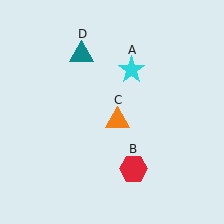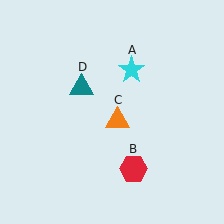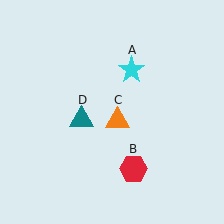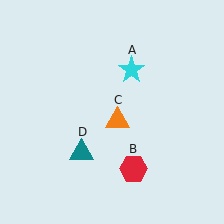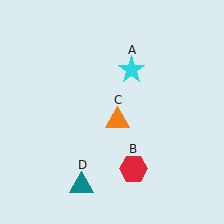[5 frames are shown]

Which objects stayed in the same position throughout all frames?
Cyan star (object A) and red hexagon (object B) and orange triangle (object C) remained stationary.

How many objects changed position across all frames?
1 object changed position: teal triangle (object D).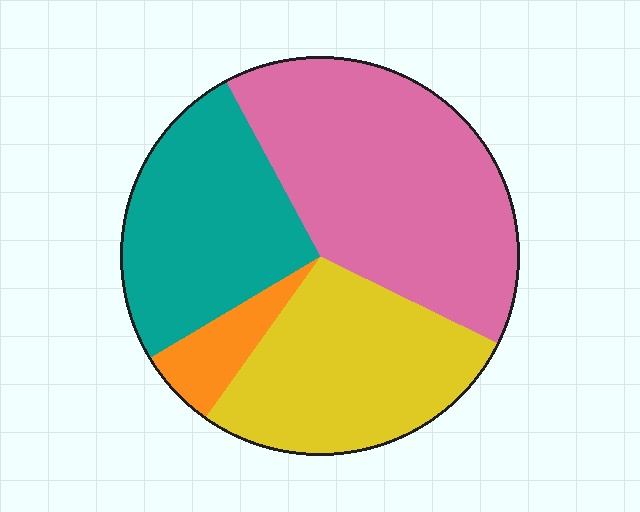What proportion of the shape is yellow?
Yellow covers 27% of the shape.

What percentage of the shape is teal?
Teal takes up about one quarter (1/4) of the shape.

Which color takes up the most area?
Pink, at roughly 40%.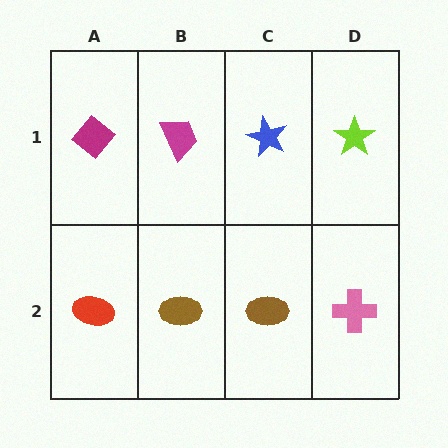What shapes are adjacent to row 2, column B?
A magenta trapezoid (row 1, column B), a red ellipse (row 2, column A), a brown ellipse (row 2, column C).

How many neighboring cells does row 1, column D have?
2.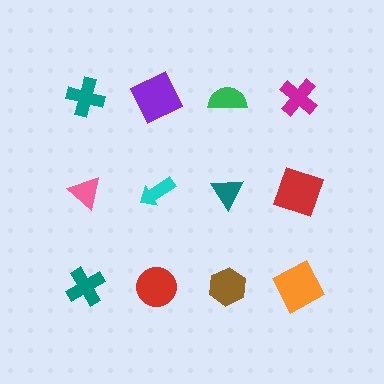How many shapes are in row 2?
4 shapes.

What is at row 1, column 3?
A green semicircle.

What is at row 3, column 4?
An orange square.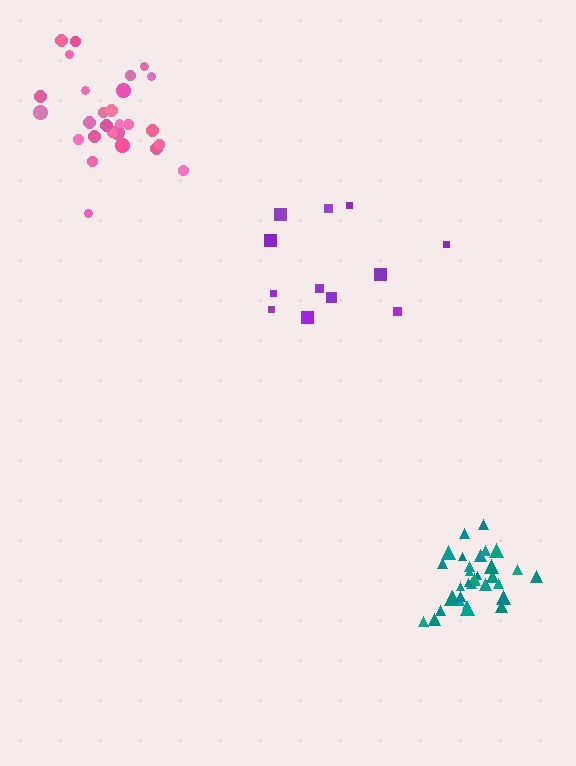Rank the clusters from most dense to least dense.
teal, pink, purple.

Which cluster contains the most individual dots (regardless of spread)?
Teal (32).